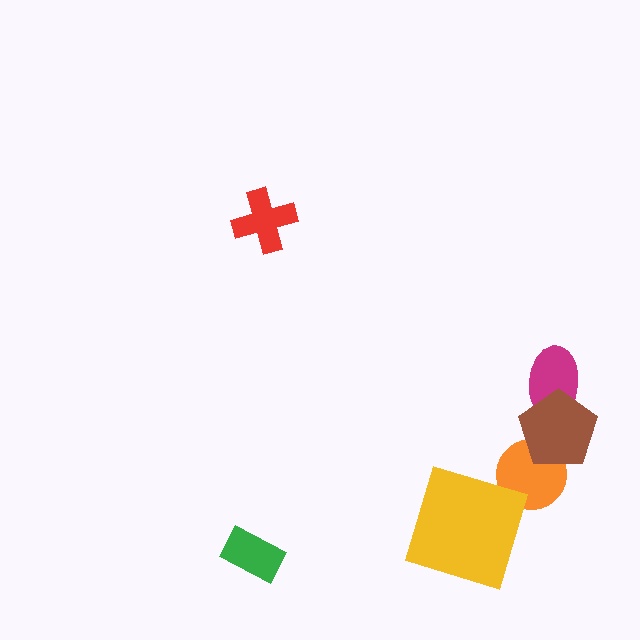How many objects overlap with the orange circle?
1 object overlaps with the orange circle.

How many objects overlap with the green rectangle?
0 objects overlap with the green rectangle.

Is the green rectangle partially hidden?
No, no other shape covers it.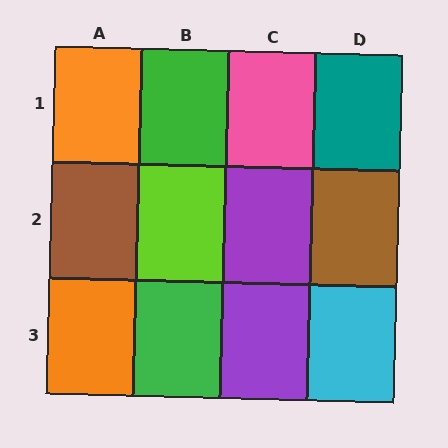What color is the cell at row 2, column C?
Purple.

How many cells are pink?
1 cell is pink.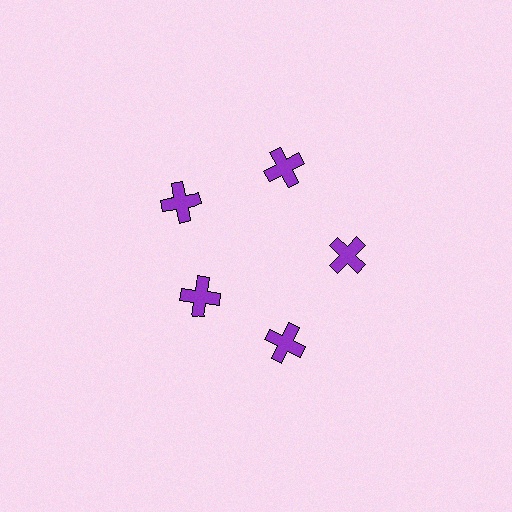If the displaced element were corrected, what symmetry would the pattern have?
It would have 5-fold rotational symmetry — the pattern would map onto itself every 72 degrees.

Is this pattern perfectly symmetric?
No. The 5 purple crosses are arranged in a ring, but one element near the 8 o'clock position is pulled inward toward the center, breaking the 5-fold rotational symmetry.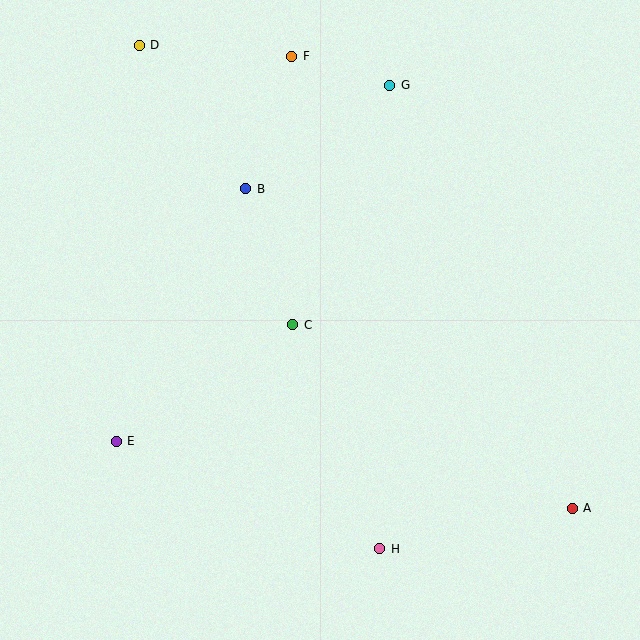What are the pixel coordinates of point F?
Point F is at (292, 56).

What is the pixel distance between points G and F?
The distance between G and F is 102 pixels.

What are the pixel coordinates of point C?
Point C is at (293, 325).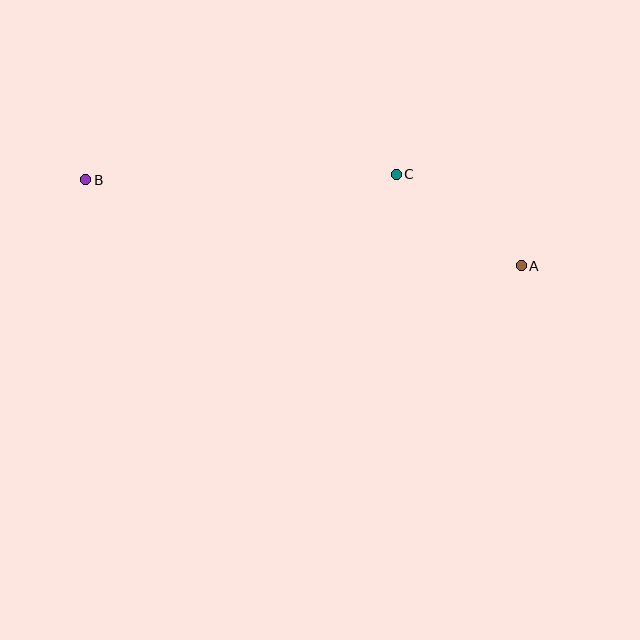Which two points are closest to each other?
Points A and C are closest to each other.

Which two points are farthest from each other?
Points A and B are farthest from each other.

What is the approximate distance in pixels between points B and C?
The distance between B and C is approximately 310 pixels.